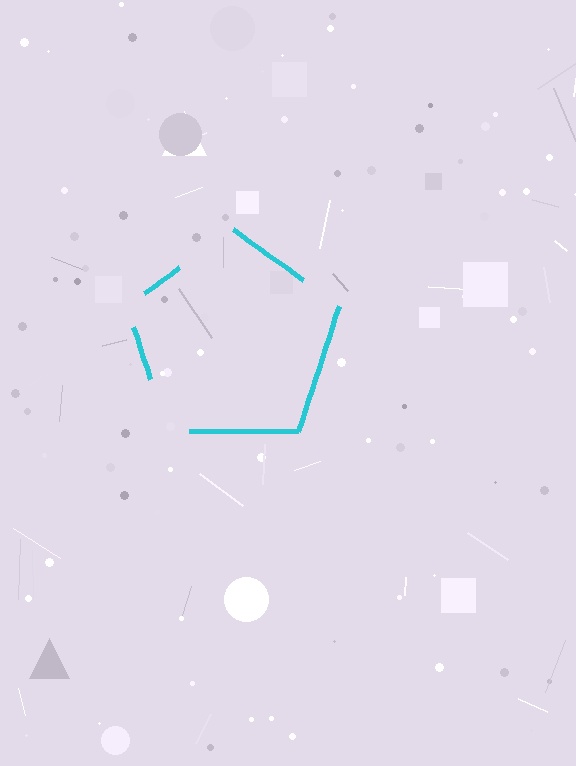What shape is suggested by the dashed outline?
The dashed outline suggests a pentagon.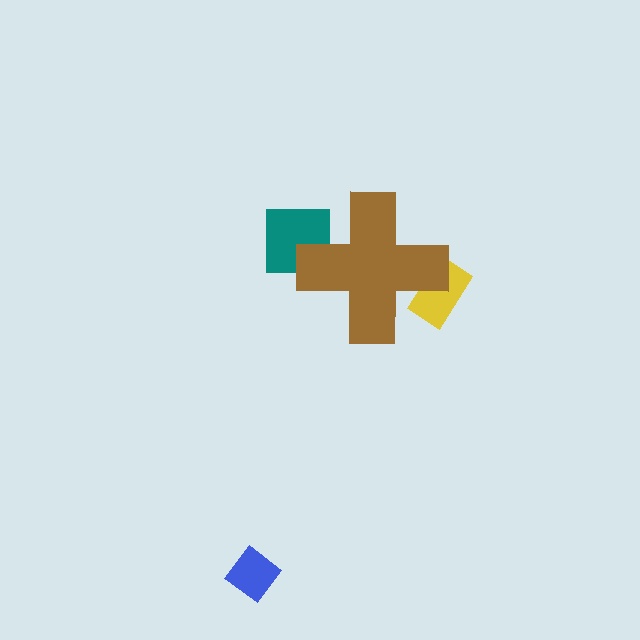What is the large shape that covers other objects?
A brown cross.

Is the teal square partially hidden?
Yes, the teal square is partially hidden behind the brown cross.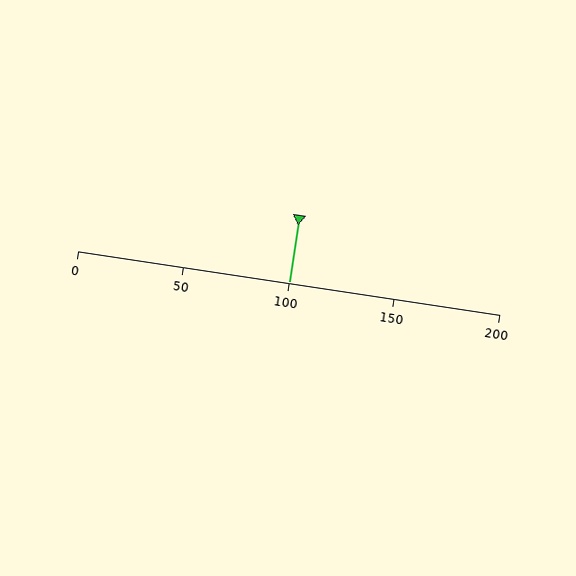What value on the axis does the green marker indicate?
The marker indicates approximately 100.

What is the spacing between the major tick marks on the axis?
The major ticks are spaced 50 apart.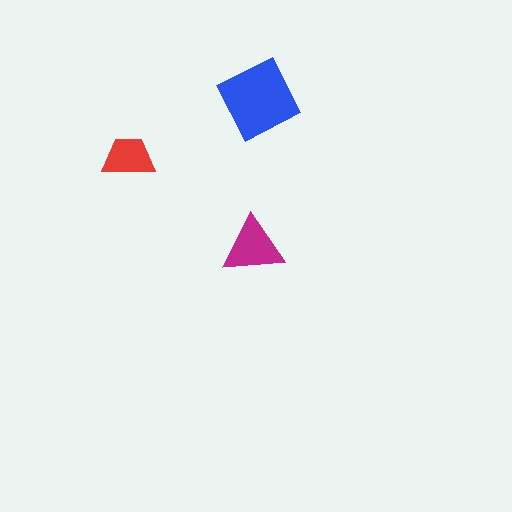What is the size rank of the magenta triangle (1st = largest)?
2nd.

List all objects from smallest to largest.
The red trapezoid, the magenta triangle, the blue diamond.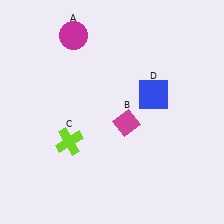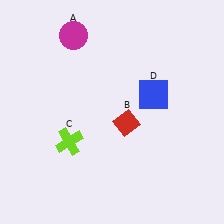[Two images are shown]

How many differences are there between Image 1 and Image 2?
There is 1 difference between the two images.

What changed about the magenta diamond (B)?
In Image 1, B is magenta. In Image 2, it changed to red.